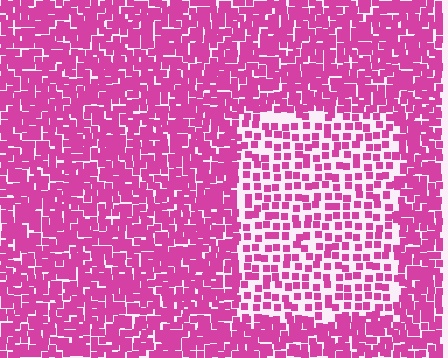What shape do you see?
I see a rectangle.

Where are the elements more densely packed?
The elements are more densely packed outside the rectangle boundary.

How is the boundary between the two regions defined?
The boundary is defined by a change in element density (approximately 2.1x ratio). All elements are the same color, size, and shape.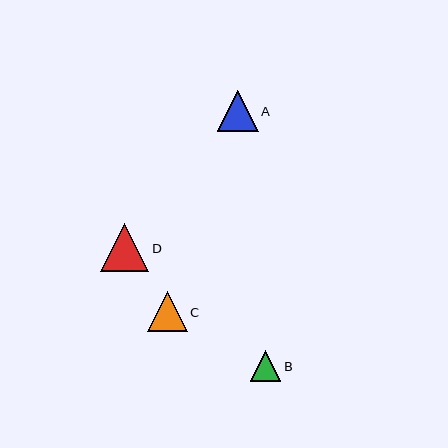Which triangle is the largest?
Triangle D is the largest with a size of approximately 49 pixels.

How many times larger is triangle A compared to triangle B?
Triangle A is approximately 1.4 times the size of triangle B.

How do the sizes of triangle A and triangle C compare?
Triangle A and triangle C are approximately the same size.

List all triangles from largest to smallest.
From largest to smallest: D, A, C, B.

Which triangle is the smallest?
Triangle B is the smallest with a size of approximately 30 pixels.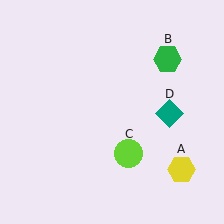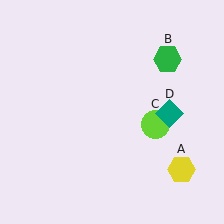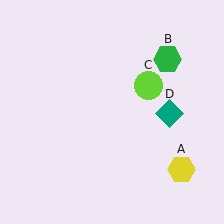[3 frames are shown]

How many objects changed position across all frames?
1 object changed position: lime circle (object C).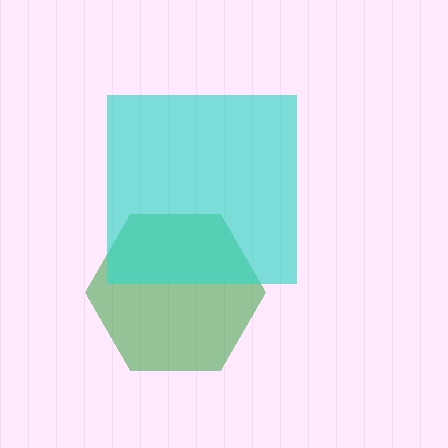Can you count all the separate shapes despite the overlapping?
Yes, there are 2 separate shapes.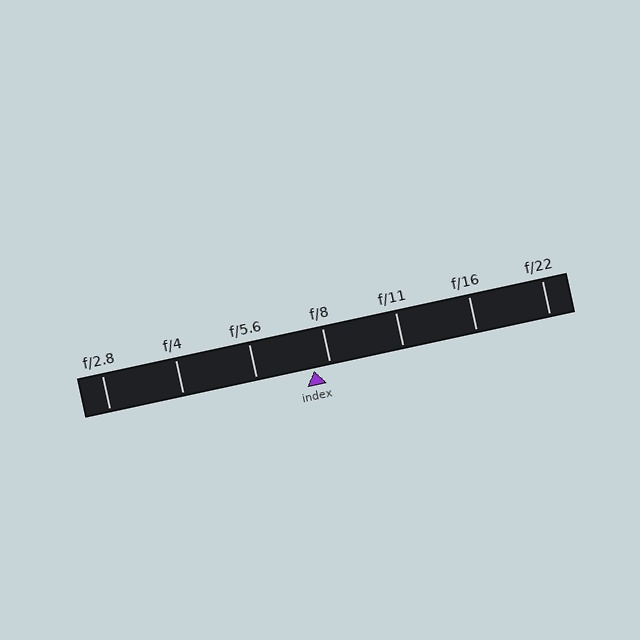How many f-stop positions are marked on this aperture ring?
There are 7 f-stop positions marked.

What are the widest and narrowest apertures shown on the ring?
The widest aperture shown is f/2.8 and the narrowest is f/22.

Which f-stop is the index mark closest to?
The index mark is closest to f/8.